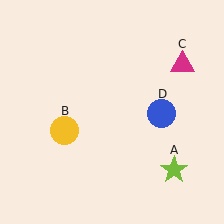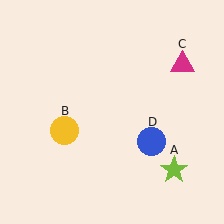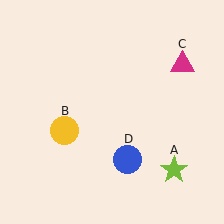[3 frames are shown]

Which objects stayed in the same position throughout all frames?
Lime star (object A) and yellow circle (object B) and magenta triangle (object C) remained stationary.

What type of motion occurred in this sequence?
The blue circle (object D) rotated clockwise around the center of the scene.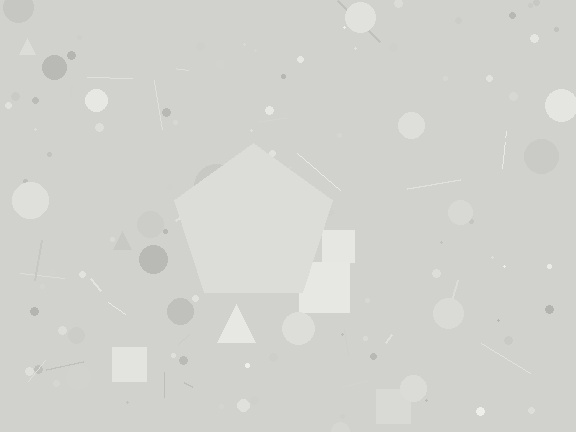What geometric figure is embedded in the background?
A pentagon is embedded in the background.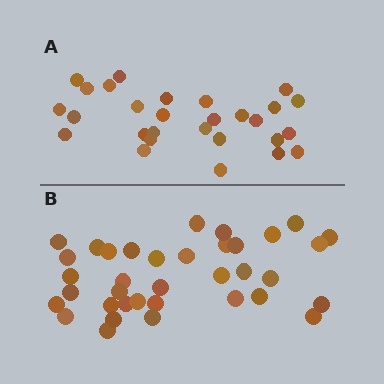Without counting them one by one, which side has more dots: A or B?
Region B (the bottom region) has more dots.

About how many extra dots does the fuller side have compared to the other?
Region B has roughly 8 or so more dots than region A.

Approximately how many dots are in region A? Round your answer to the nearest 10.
About 30 dots. (The exact count is 28, which rounds to 30.)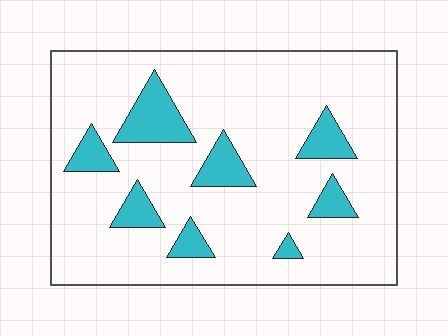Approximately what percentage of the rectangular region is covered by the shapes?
Approximately 15%.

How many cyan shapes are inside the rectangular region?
8.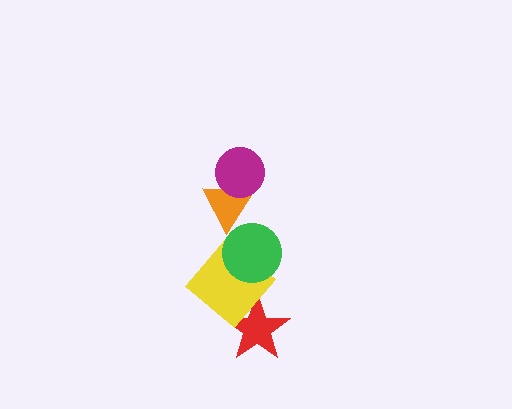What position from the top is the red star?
The red star is 5th from the top.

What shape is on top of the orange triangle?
The magenta circle is on top of the orange triangle.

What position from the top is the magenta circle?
The magenta circle is 1st from the top.